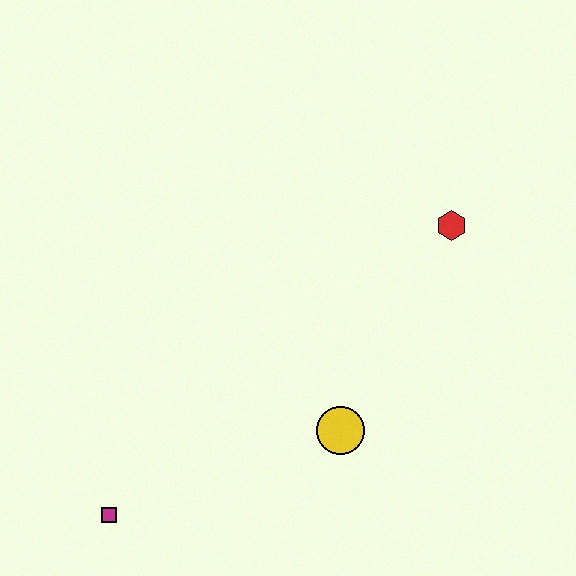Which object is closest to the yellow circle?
The red hexagon is closest to the yellow circle.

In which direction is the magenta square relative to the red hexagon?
The magenta square is to the left of the red hexagon.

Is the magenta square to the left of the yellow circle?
Yes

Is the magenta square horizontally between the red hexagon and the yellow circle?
No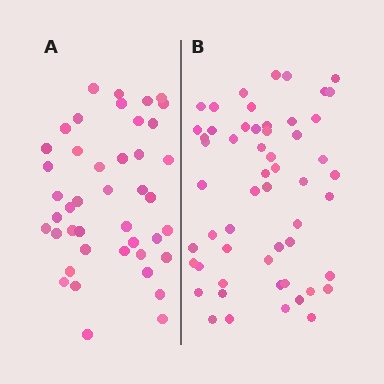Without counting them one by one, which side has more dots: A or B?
Region B (the right region) has more dots.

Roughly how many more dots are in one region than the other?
Region B has roughly 12 or so more dots than region A.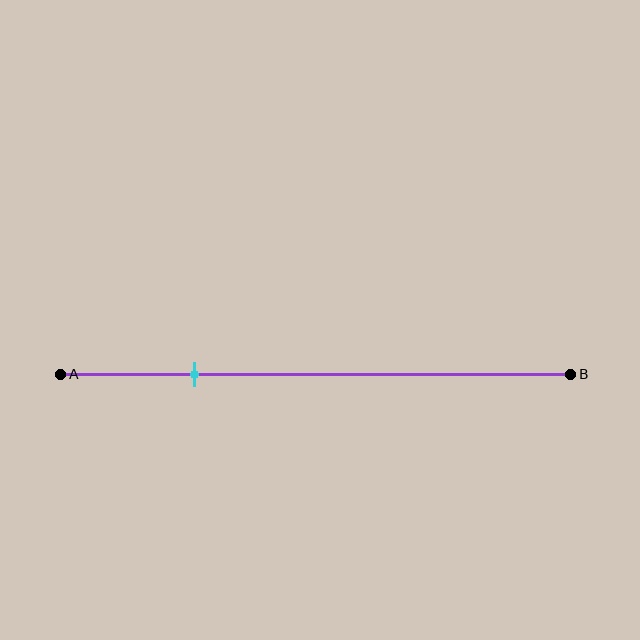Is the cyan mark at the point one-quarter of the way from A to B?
Yes, the mark is approximately at the one-quarter point.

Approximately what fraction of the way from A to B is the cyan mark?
The cyan mark is approximately 25% of the way from A to B.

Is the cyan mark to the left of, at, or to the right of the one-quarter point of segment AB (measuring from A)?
The cyan mark is approximately at the one-quarter point of segment AB.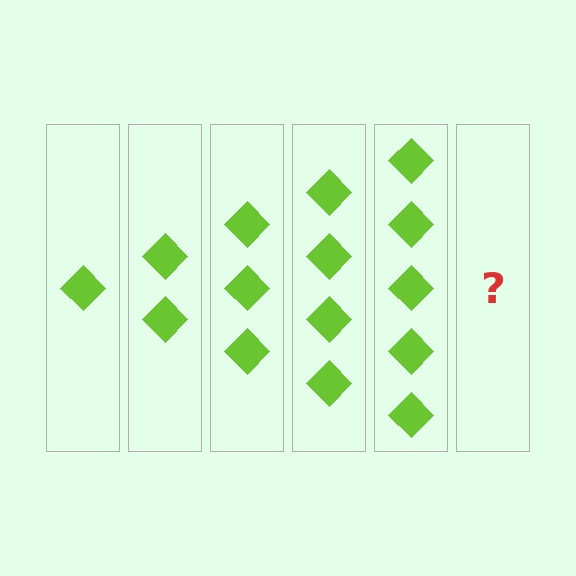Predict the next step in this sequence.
The next step is 6 diamonds.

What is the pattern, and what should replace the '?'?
The pattern is that each step adds one more diamond. The '?' should be 6 diamonds.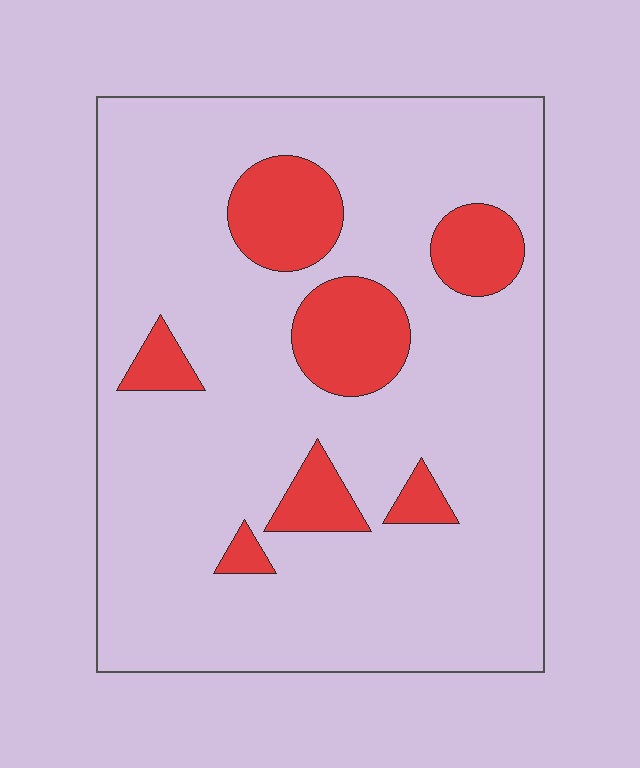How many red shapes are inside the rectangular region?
7.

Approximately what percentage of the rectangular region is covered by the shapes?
Approximately 15%.